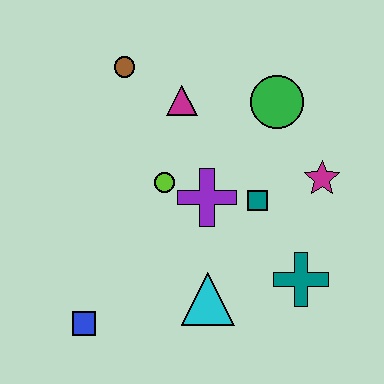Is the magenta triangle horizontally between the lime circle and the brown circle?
No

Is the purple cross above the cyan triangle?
Yes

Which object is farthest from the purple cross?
The blue square is farthest from the purple cross.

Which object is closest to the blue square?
The cyan triangle is closest to the blue square.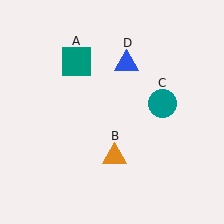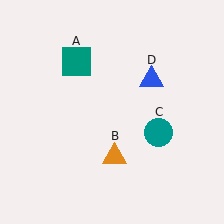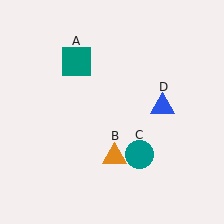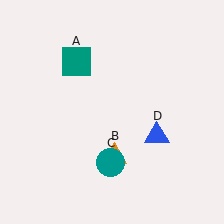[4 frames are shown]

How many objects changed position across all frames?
2 objects changed position: teal circle (object C), blue triangle (object D).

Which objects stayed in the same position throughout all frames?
Teal square (object A) and orange triangle (object B) remained stationary.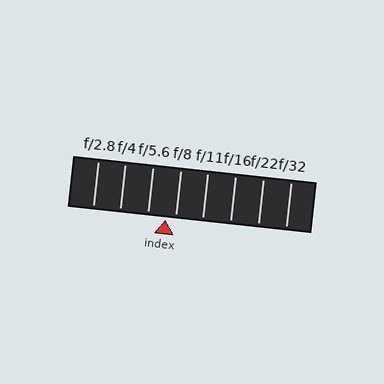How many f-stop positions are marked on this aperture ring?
There are 8 f-stop positions marked.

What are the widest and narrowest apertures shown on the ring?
The widest aperture shown is f/2.8 and the narrowest is f/32.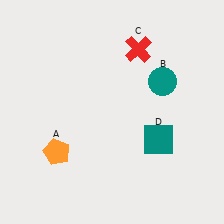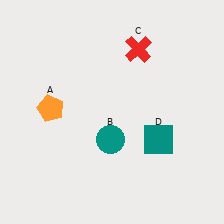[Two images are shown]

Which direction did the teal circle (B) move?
The teal circle (B) moved down.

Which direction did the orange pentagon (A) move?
The orange pentagon (A) moved up.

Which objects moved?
The objects that moved are: the orange pentagon (A), the teal circle (B).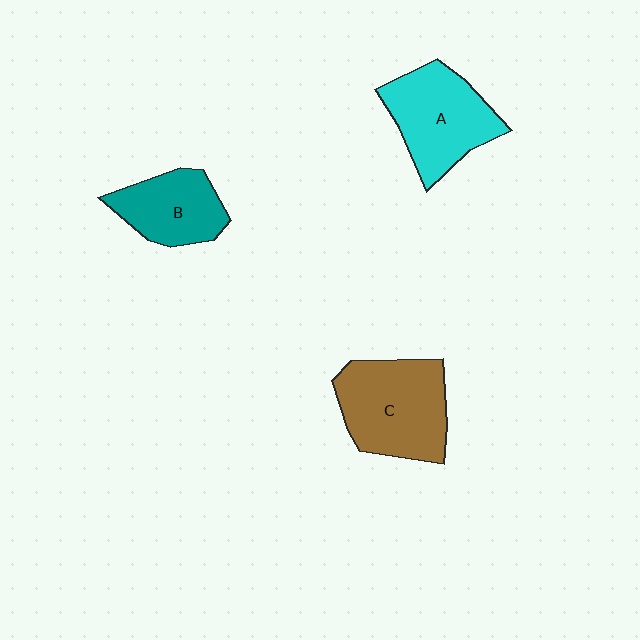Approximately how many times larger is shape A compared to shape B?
Approximately 1.3 times.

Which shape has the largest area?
Shape C (brown).